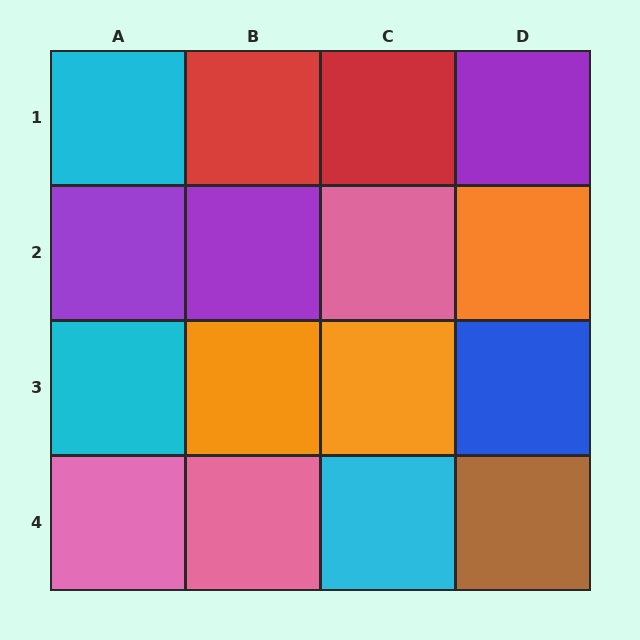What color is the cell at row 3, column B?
Orange.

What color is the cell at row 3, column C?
Orange.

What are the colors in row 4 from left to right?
Pink, pink, cyan, brown.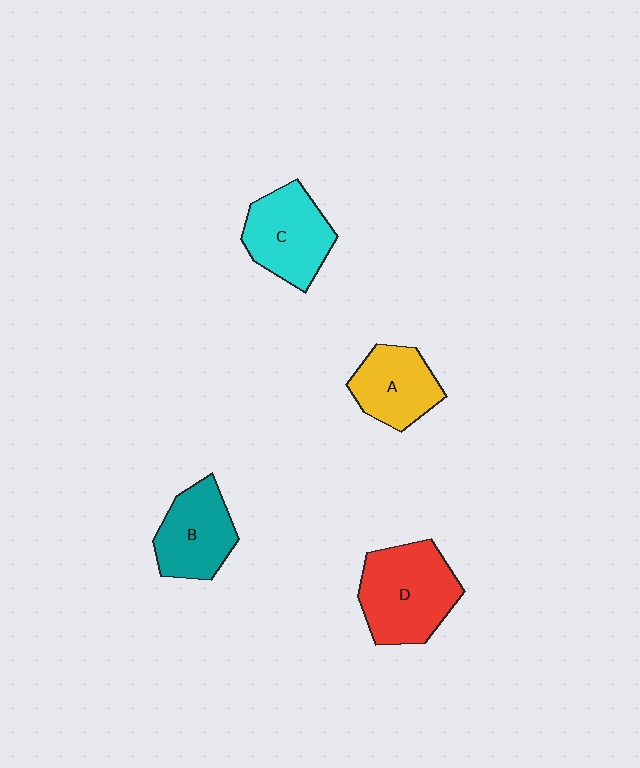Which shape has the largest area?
Shape D (red).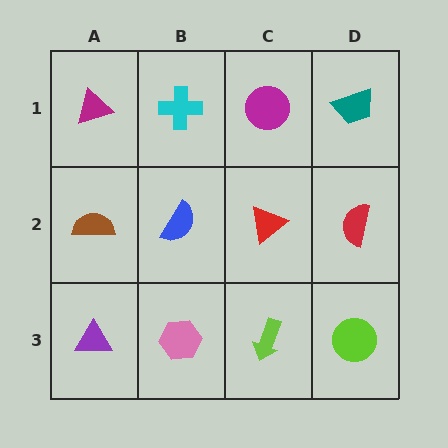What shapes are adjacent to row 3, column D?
A red semicircle (row 2, column D), a lime arrow (row 3, column C).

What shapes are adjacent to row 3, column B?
A blue semicircle (row 2, column B), a purple triangle (row 3, column A), a lime arrow (row 3, column C).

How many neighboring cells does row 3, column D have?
2.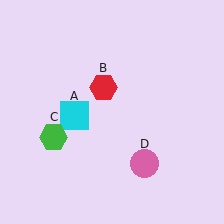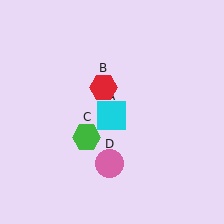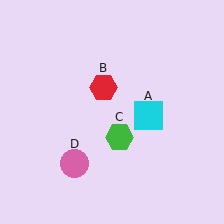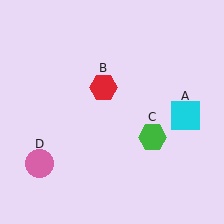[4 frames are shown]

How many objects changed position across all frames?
3 objects changed position: cyan square (object A), green hexagon (object C), pink circle (object D).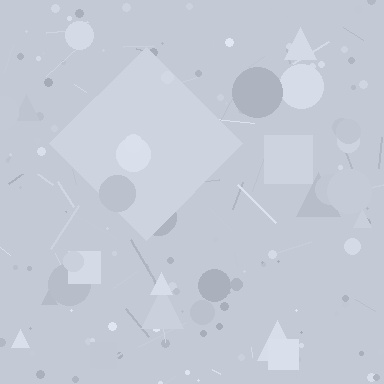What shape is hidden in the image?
A diamond is hidden in the image.